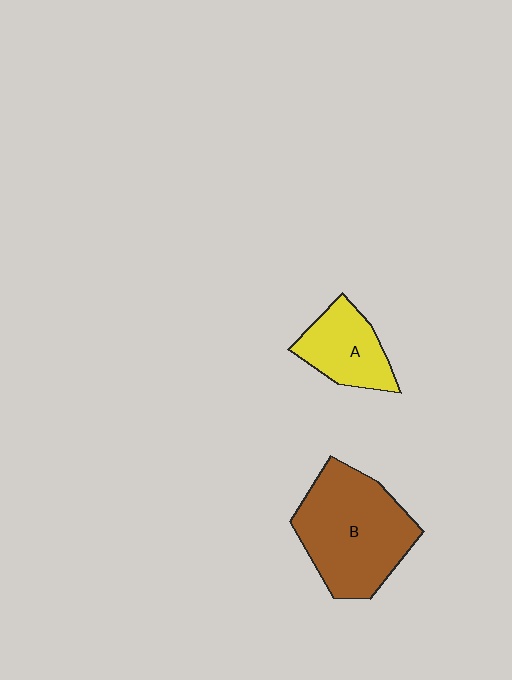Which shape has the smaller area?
Shape A (yellow).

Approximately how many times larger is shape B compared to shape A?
Approximately 1.9 times.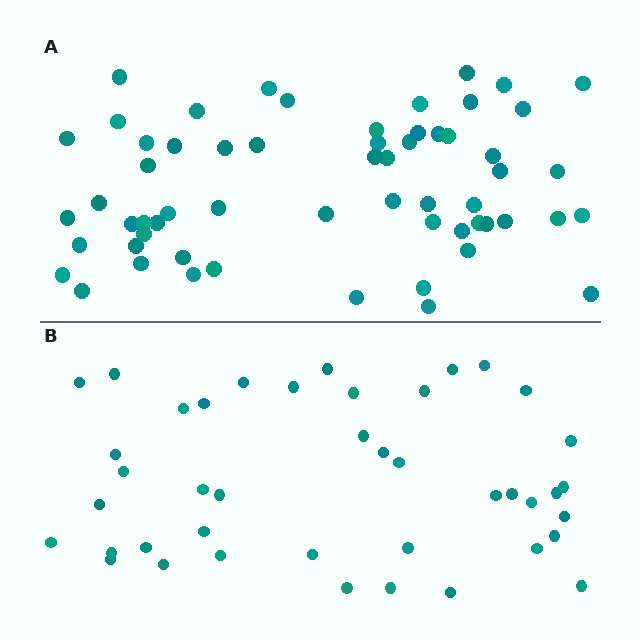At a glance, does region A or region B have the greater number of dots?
Region A (the top region) has more dots.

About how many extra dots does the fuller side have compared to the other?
Region A has approximately 20 more dots than region B.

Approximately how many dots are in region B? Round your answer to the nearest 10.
About 40 dots. (The exact count is 42, which rounds to 40.)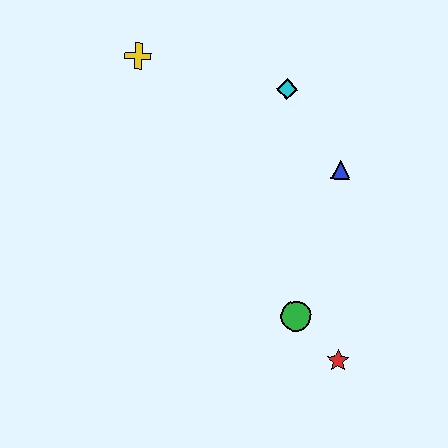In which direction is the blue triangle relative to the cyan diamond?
The blue triangle is below the cyan diamond.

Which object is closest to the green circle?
The red star is closest to the green circle.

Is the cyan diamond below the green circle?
No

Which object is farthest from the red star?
The yellow cross is farthest from the red star.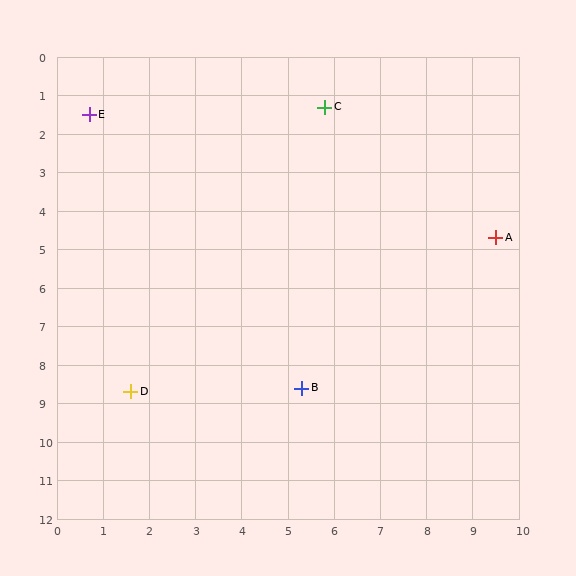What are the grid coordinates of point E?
Point E is at approximately (0.7, 1.5).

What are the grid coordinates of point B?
Point B is at approximately (5.3, 8.6).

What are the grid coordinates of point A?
Point A is at approximately (9.5, 4.7).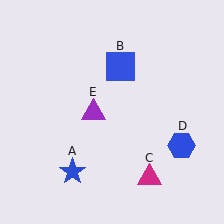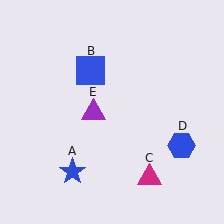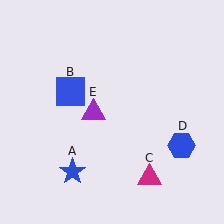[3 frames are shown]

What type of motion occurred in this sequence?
The blue square (object B) rotated counterclockwise around the center of the scene.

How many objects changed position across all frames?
1 object changed position: blue square (object B).